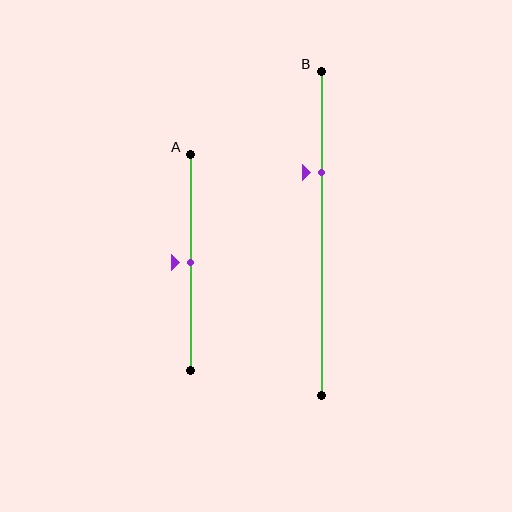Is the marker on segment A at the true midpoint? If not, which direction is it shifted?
Yes, the marker on segment A is at the true midpoint.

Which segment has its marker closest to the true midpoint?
Segment A has its marker closest to the true midpoint.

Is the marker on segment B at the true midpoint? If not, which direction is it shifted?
No, the marker on segment B is shifted upward by about 19% of the segment length.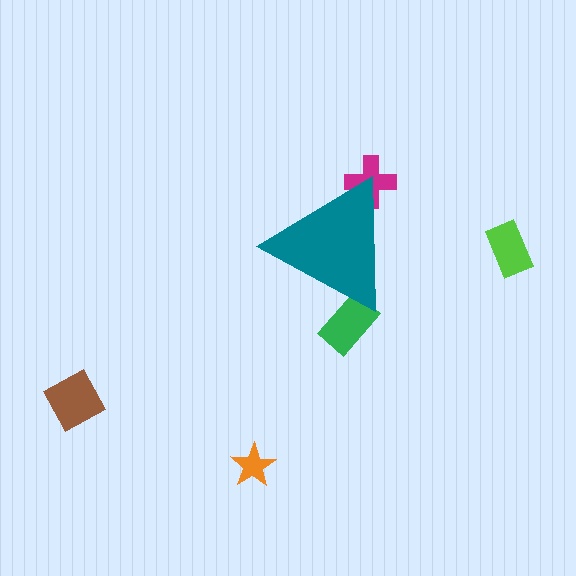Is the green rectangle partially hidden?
Yes, the green rectangle is partially hidden behind the teal triangle.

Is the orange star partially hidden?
No, the orange star is fully visible.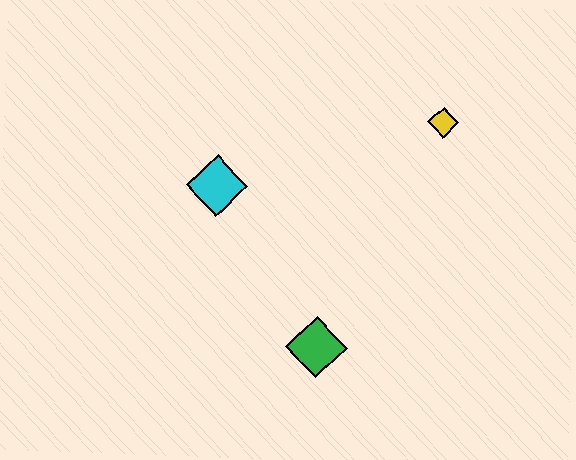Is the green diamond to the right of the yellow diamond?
No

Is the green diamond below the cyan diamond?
Yes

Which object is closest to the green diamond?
The cyan diamond is closest to the green diamond.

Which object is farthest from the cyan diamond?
The yellow diamond is farthest from the cyan diamond.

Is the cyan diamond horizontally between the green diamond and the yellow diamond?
No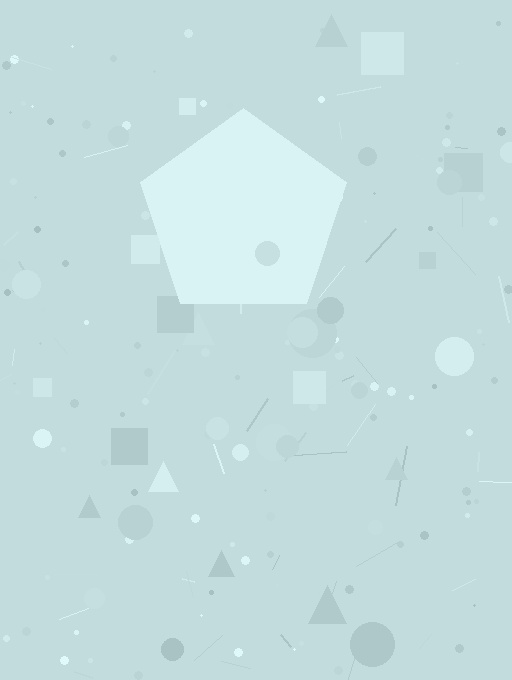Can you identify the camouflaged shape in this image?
The camouflaged shape is a pentagon.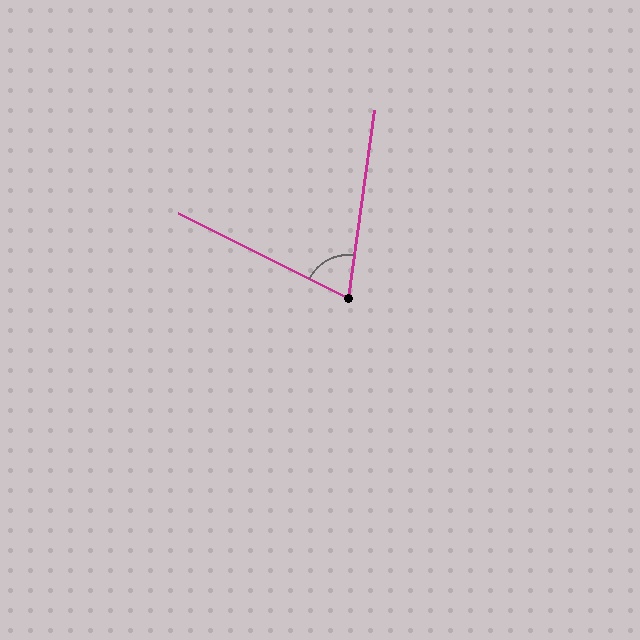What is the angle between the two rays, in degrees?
Approximately 72 degrees.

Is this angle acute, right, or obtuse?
It is acute.